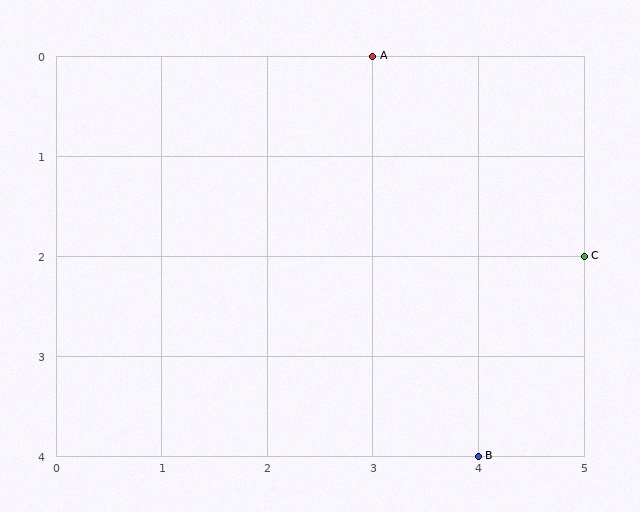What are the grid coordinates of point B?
Point B is at grid coordinates (4, 4).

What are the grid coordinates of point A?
Point A is at grid coordinates (3, 0).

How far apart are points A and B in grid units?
Points A and B are 1 column and 4 rows apart (about 4.1 grid units diagonally).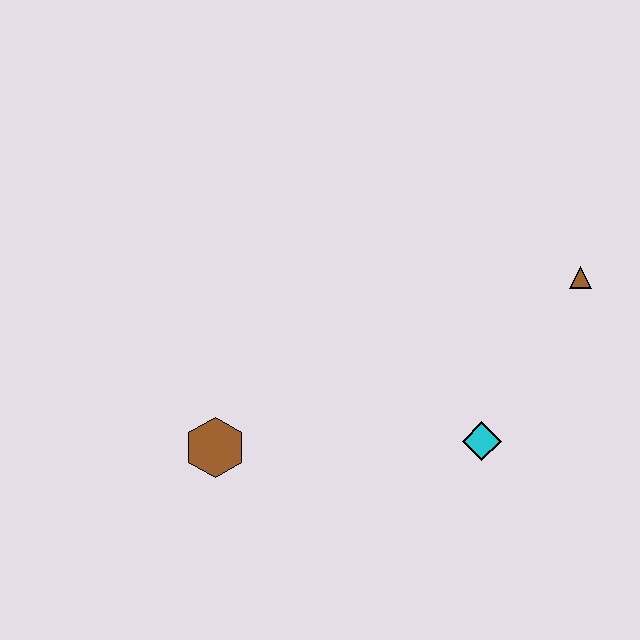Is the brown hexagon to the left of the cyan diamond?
Yes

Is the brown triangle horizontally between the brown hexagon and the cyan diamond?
No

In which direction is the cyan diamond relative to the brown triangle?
The cyan diamond is below the brown triangle.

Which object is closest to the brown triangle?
The cyan diamond is closest to the brown triangle.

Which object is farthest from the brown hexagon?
The brown triangle is farthest from the brown hexagon.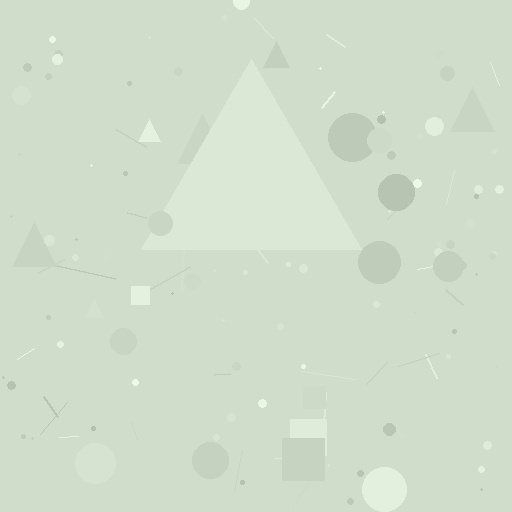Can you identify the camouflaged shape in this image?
The camouflaged shape is a triangle.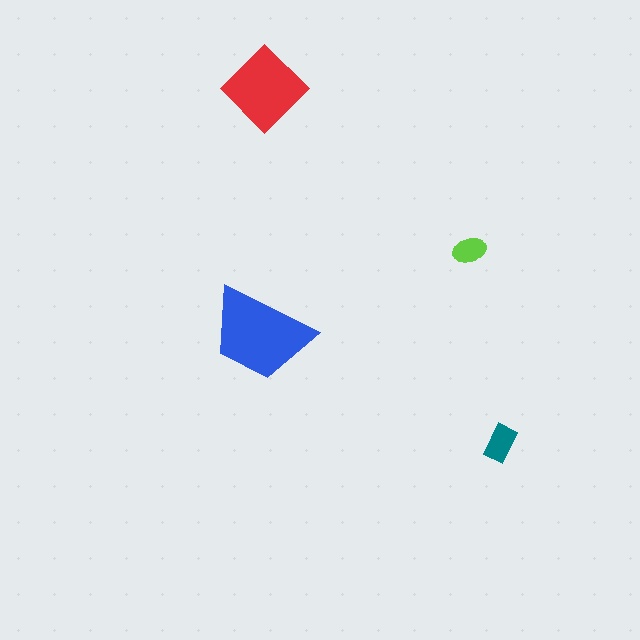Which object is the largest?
The blue trapezoid.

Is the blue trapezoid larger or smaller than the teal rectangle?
Larger.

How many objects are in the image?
There are 4 objects in the image.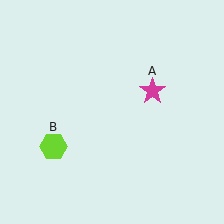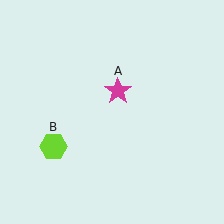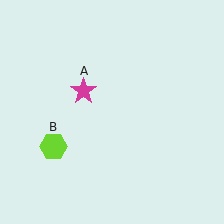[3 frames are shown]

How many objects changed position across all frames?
1 object changed position: magenta star (object A).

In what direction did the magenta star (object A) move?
The magenta star (object A) moved left.